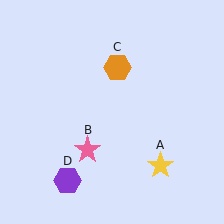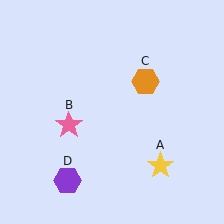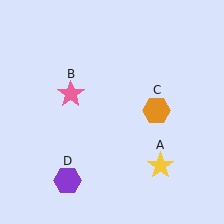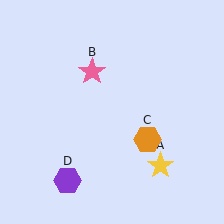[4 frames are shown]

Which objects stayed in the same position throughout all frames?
Yellow star (object A) and purple hexagon (object D) remained stationary.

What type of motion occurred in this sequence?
The pink star (object B), orange hexagon (object C) rotated clockwise around the center of the scene.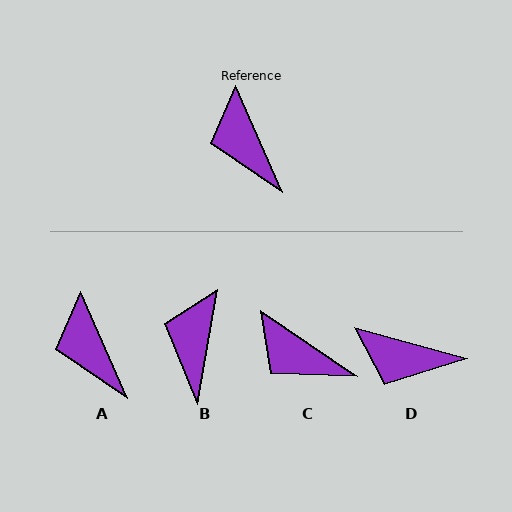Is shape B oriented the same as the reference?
No, it is off by about 34 degrees.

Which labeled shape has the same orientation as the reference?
A.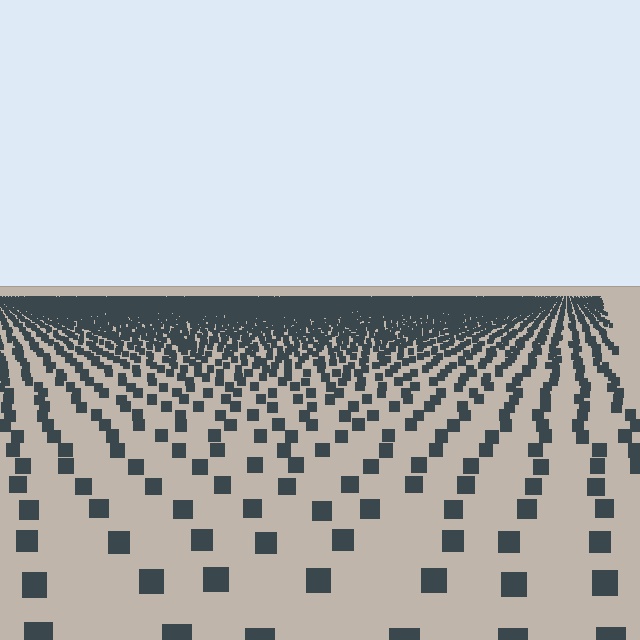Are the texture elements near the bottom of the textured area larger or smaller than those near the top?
Larger. Near the bottom, elements are closer to the viewer and appear at a bigger on-screen size.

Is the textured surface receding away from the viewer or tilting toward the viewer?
The surface is receding away from the viewer. Texture elements get smaller and denser toward the top.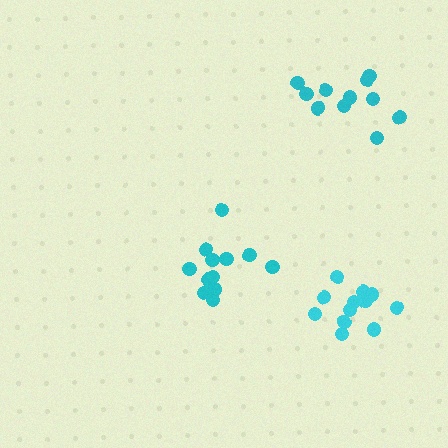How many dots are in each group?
Group 1: 13 dots, Group 2: 12 dots, Group 3: 11 dots (36 total).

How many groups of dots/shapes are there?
There are 3 groups.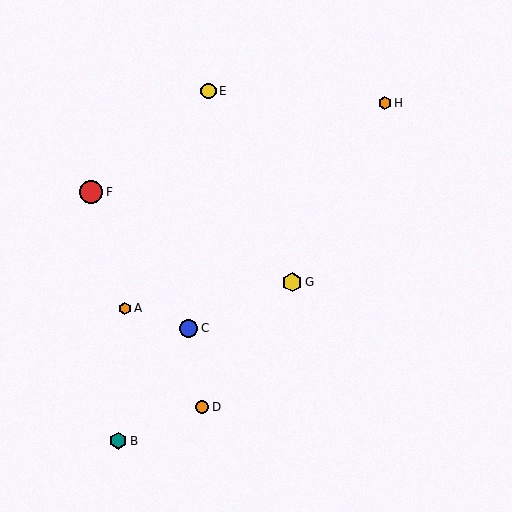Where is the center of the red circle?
The center of the red circle is at (91, 192).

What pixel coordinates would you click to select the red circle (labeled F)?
Click at (91, 192) to select the red circle F.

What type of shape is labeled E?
Shape E is a yellow circle.